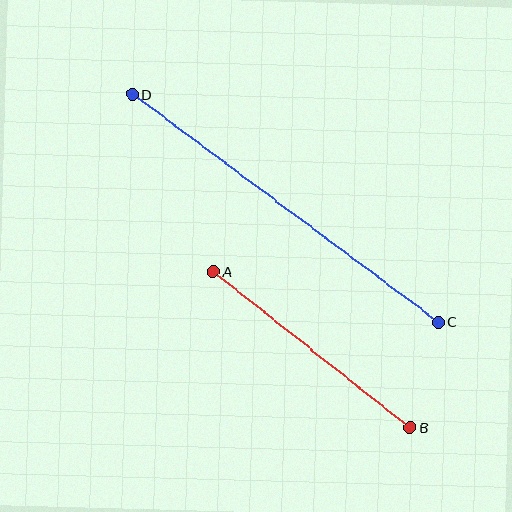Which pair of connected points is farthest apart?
Points C and D are farthest apart.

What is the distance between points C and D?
The distance is approximately 381 pixels.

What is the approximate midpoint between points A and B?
The midpoint is at approximately (312, 350) pixels.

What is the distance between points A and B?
The distance is approximately 251 pixels.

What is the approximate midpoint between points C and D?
The midpoint is at approximately (285, 208) pixels.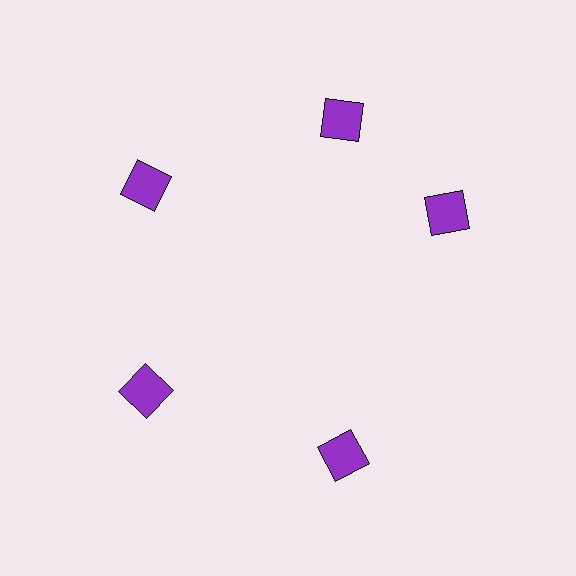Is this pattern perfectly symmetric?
No. The 5 purple squares are arranged in a ring, but one element near the 3 o'clock position is rotated out of alignment along the ring, breaking the 5-fold rotational symmetry.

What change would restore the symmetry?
The symmetry would be restored by rotating it back into even spacing with its neighbors so that all 5 squares sit at equal angles and equal distance from the center.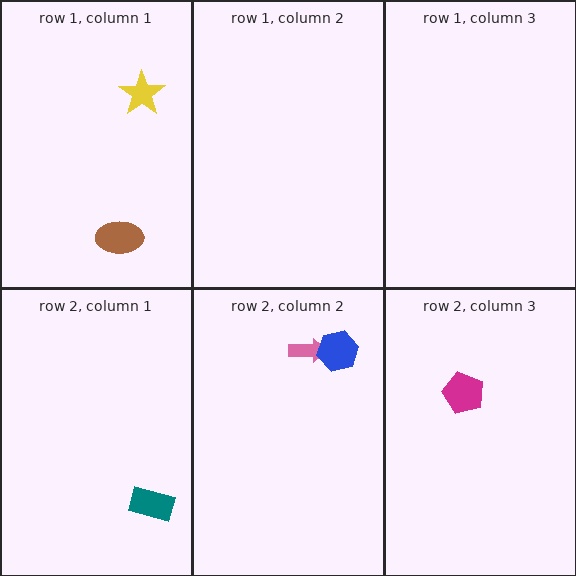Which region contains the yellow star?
The row 1, column 1 region.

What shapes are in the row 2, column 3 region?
The magenta pentagon.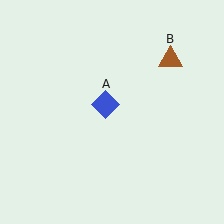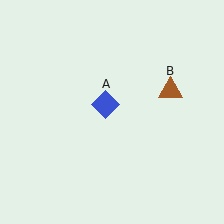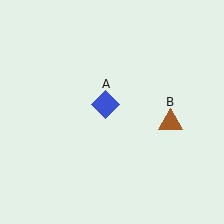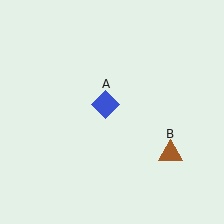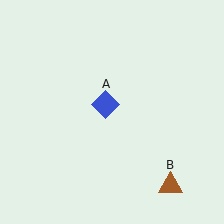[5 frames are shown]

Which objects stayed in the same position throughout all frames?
Blue diamond (object A) remained stationary.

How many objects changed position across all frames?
1 object changed position: brown triangle (object B).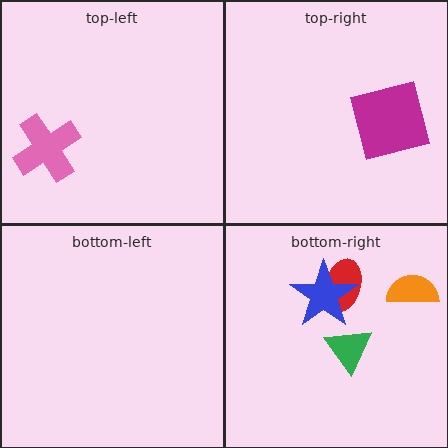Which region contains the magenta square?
The top-right region.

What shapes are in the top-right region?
The magenta square.